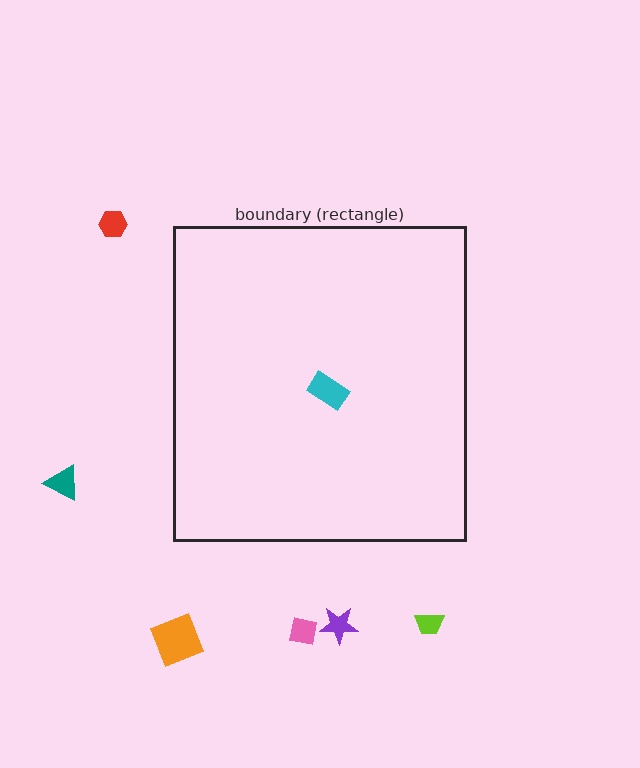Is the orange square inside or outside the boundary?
Outside.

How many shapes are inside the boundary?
1 inside, 6 outside.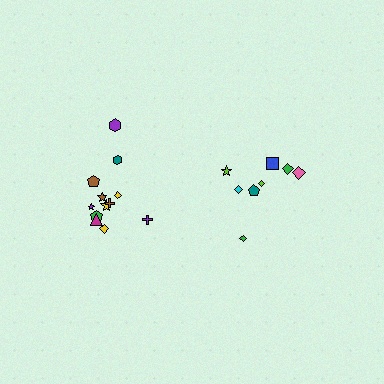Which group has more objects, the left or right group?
The left group.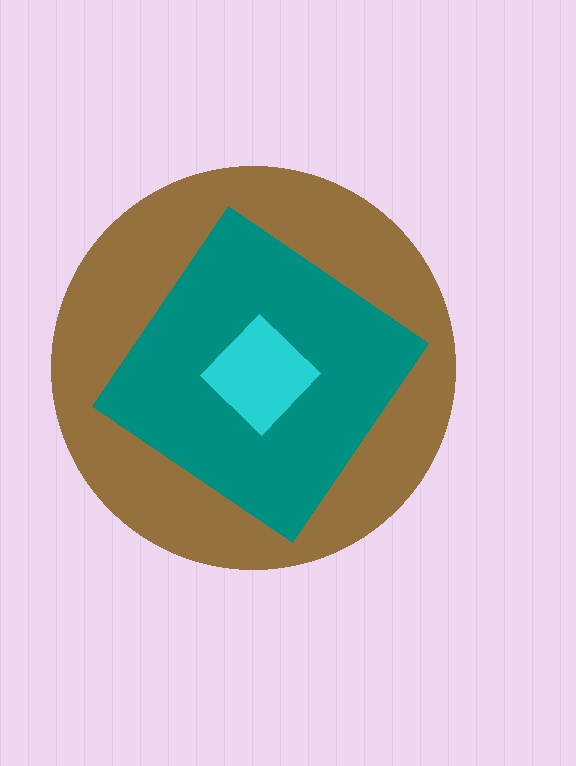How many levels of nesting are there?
3.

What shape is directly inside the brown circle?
The teal diamond.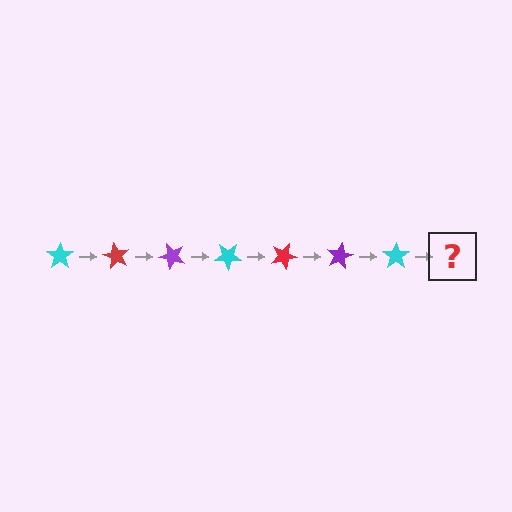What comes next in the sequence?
The next element should be a red star, rotated 420 degrees from the start.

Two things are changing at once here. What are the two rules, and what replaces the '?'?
The two rules are that it rotates 60 degrees each step and the color cycles through cyan, red, and purple. The '?' should be a red star, rotated 420 degrees from the start.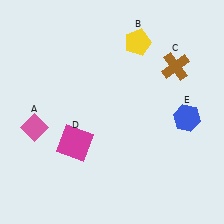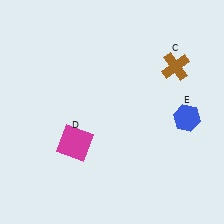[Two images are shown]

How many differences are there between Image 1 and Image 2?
There are 2 differences between the two images.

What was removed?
The yellow pentagon (B), the pink diamond (A) were removed in Image 2.